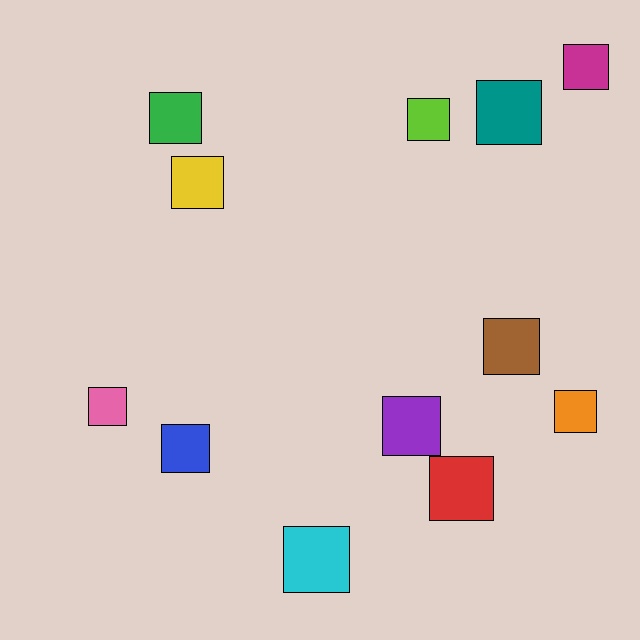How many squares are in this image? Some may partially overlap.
There are 12 squares.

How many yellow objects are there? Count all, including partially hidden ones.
There is 1 yellow object.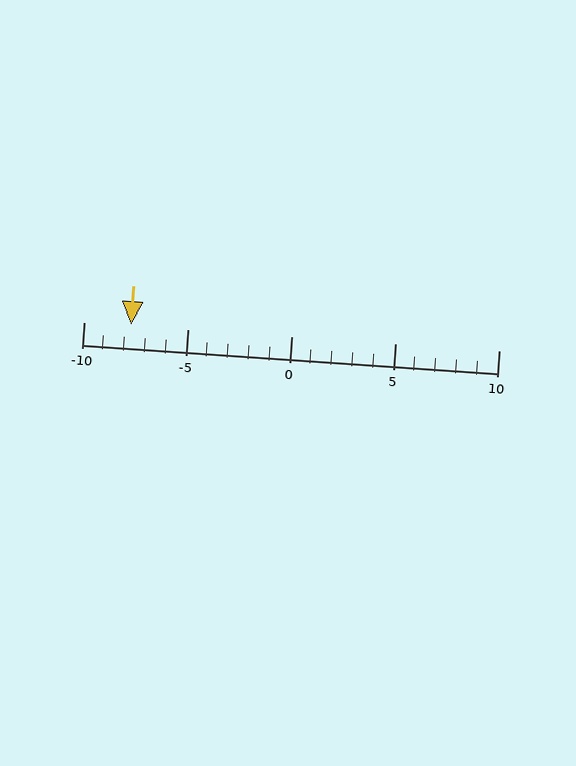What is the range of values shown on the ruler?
The ruler shows values from -10 to 10.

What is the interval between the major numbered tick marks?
The major tick marks are spaced 5 units apart.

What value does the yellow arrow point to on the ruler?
The yellow arrow points to approximately -8.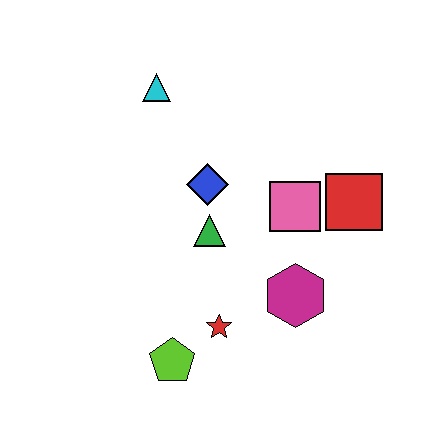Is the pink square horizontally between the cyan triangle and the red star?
No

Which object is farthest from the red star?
The cyan triangle is farthest from the red star.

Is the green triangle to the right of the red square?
No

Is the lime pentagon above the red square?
No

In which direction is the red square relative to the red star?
The red square is to the right of the red star.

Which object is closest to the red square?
The pink square is closest to the red square.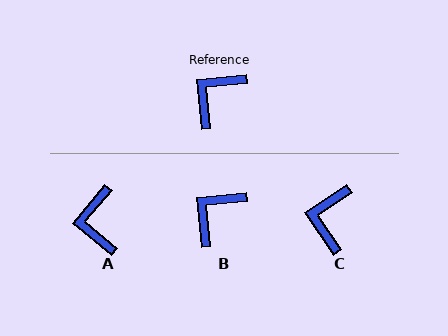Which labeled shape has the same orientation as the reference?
B.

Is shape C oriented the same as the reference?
No, it is off by about 28 degrees.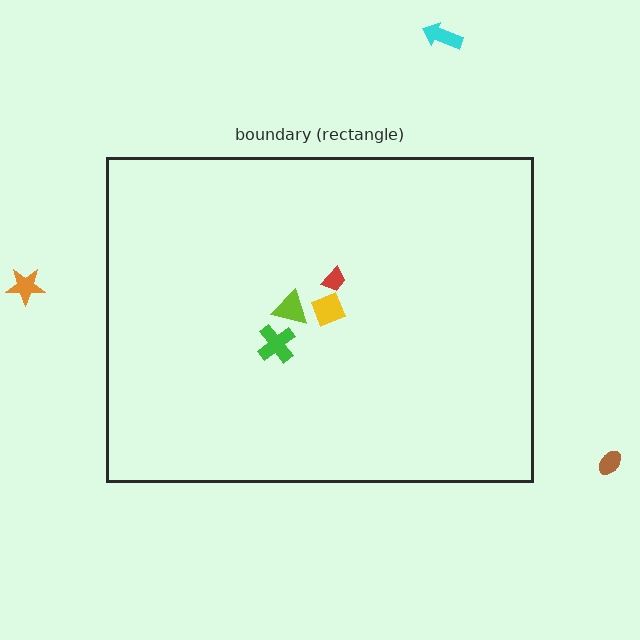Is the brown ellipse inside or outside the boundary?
Outside.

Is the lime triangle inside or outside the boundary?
Inside.